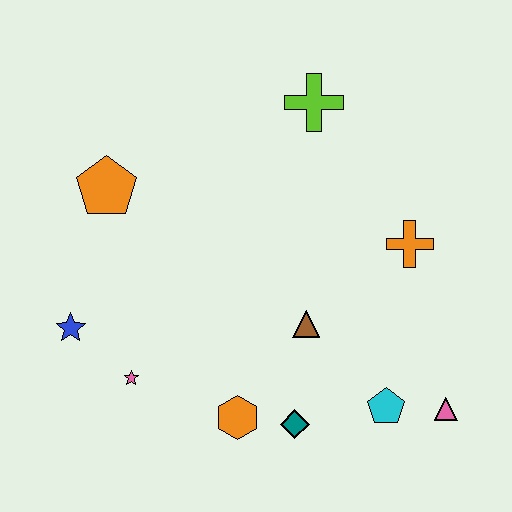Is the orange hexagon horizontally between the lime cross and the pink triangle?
No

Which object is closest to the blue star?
The pink star is closest to the blue star.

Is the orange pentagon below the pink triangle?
No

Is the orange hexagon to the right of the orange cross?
No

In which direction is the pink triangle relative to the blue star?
The pink triangle is to the right of the blue star.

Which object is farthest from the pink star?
The lime cross is farthest from the pink star.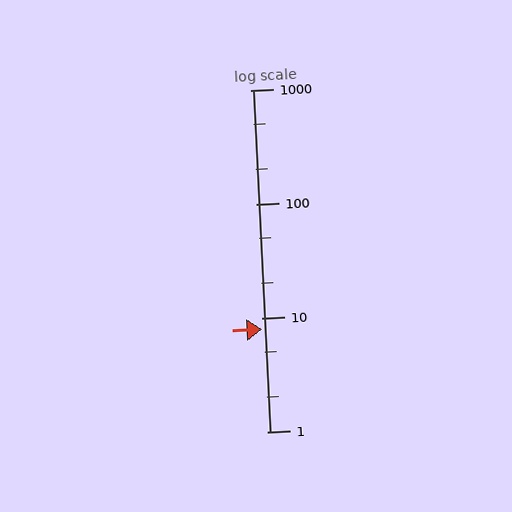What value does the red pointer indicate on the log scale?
The pointer indicates approximately 8.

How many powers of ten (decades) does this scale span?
The scale spans 3 decades, from 1 to 1000.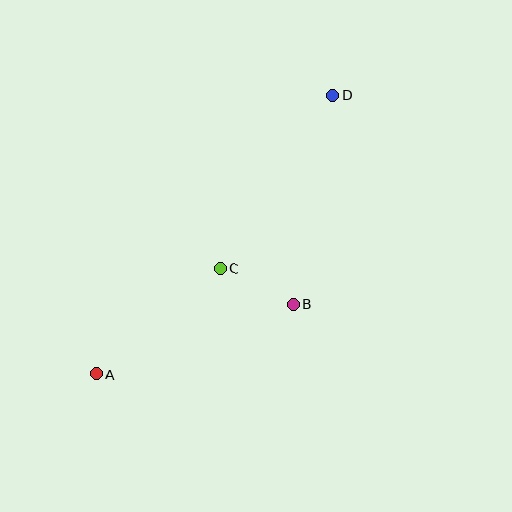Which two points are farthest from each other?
Points A and D are farthest from each other.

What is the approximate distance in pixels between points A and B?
The distance between A and B is approximately 209 pixels.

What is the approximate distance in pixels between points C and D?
The distance between C and D is approximately 207 pixels.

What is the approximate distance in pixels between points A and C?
The distance between A and C is approximately 162 pixels.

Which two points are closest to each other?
Points B and C are closest to each other.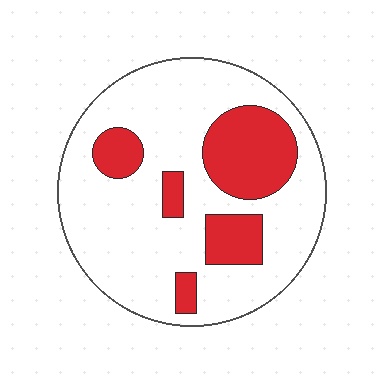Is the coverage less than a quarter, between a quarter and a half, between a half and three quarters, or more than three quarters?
Less than a quarter.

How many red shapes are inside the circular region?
5.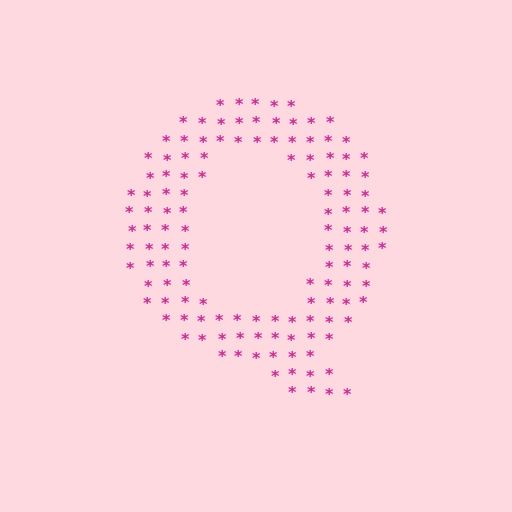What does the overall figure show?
The overall figure shows the letter Q.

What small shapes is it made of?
It is made of small asterisks.